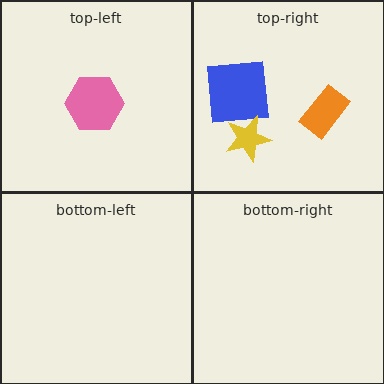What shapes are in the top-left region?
The pink hexagon.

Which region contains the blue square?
The top-right region.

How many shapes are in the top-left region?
1.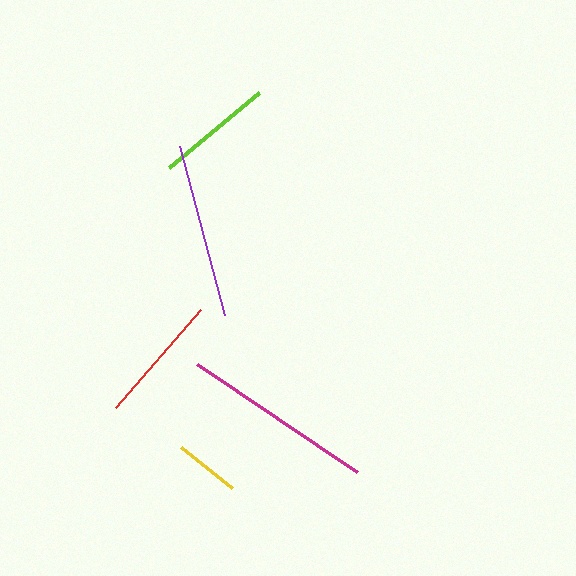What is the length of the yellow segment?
The yellow segment is approximately 66 pixels long.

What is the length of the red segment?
The red segment is approximately 130 pixels long.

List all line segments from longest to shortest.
From longest to shortest: magenta, purple, red, lime, yellow.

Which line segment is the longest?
The magenta line is the longest at approximately 192 pixels.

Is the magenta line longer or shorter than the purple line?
The magenta line is longer than the purple line.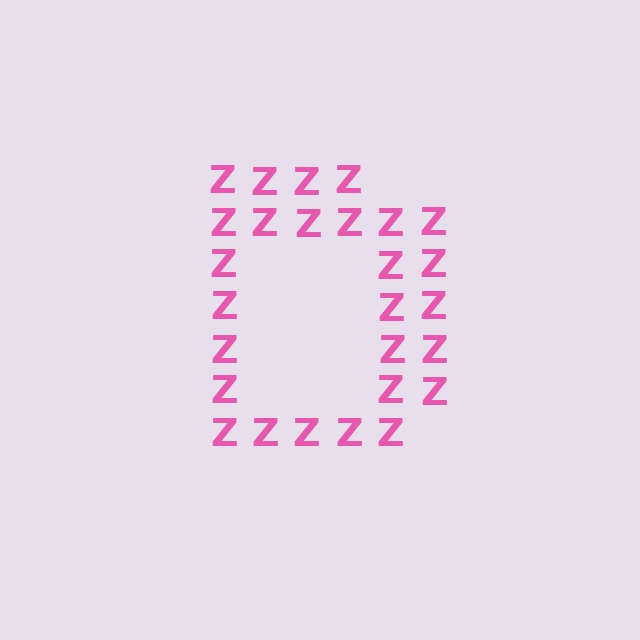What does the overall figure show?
The overall figure shows the letter D.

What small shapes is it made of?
It is made of small letter Z's.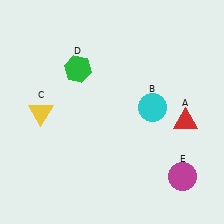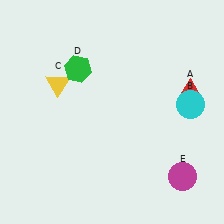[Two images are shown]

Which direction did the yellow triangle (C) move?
The yellow triangle (C) moved up.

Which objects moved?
The objects that moved are: the red triangle (A), the cyan circle (B), the yellow triangle (C).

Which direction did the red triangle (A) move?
The red triangle (A) moved up.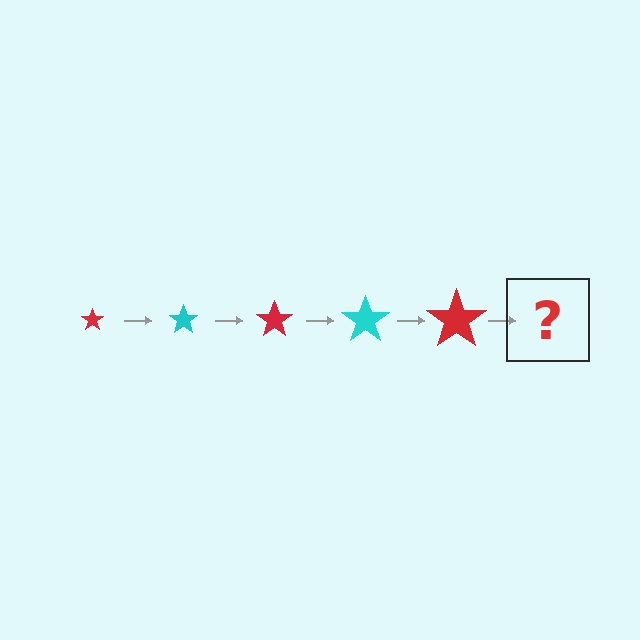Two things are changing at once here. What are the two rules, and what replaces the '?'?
The two rules are that the star grows larger each step and the color cycles through red and cyan. The '?' should be a cyan star, larger than the previous one.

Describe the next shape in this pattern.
It should be a cyan star, larger than the previous one.